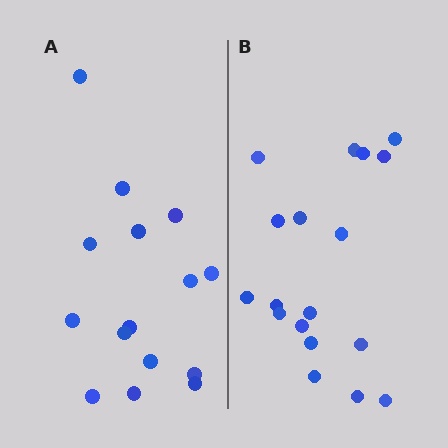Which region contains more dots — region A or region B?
Region B (the right region) has more dots.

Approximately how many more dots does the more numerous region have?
Region B has just a few more — roughly 2 or 3 more dots than region A.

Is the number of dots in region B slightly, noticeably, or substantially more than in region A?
Region B has only slightly more — the two regions are fairly close. The ratio is roughly 1.2 to 1.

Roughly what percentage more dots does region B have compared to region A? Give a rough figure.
About 20% more.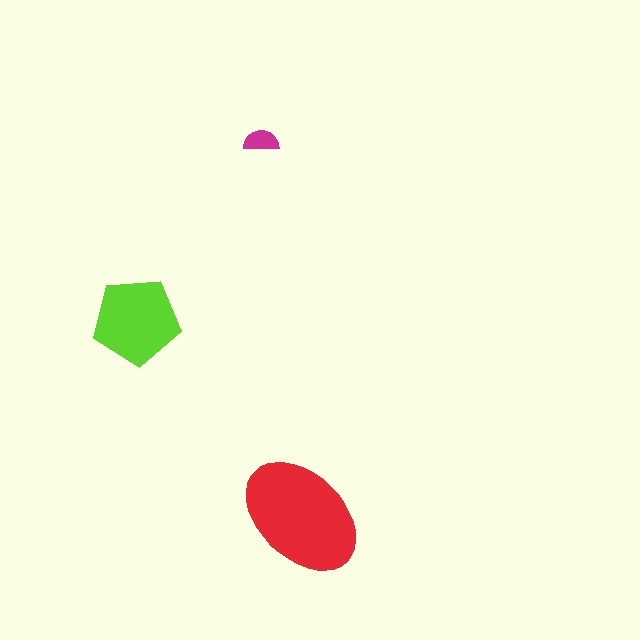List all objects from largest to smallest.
The red ellipse, the lime pentagon, the magenta semicircle.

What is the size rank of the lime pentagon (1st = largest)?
2nd.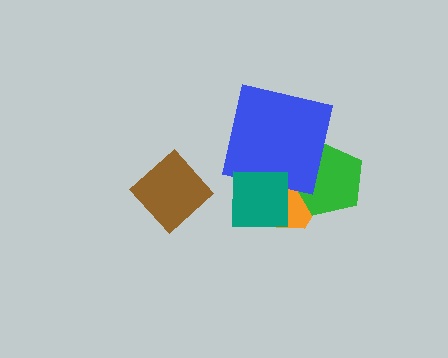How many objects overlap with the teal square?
2 objects overlap with the teal square.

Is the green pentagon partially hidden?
Yes, it is partially covered by another shape.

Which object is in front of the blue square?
The teal square is in front of the blue square.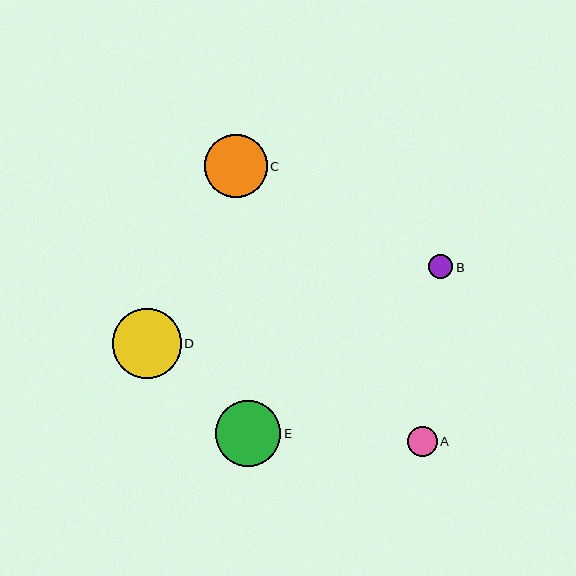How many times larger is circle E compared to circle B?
Circle E is approximately 2.8 times the size of circle B.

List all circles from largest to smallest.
From largest to smallest: D, E, C, A, B.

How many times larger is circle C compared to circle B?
Circle C is approximately 2.6 times the size of circle B.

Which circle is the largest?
Circle D is the largest with a size of approximately 69 pixels.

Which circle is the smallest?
Circle B is the smallest with a size of approximately 24 pixels.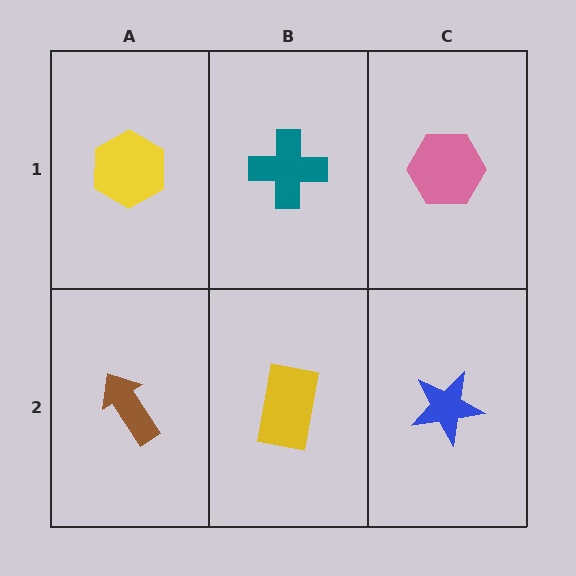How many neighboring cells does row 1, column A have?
2.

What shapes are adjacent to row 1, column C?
A blue star (row 2, column C), a teal cross (row 1, column B).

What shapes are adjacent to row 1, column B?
A yellow rectangle (row 2, column B), a yellow hexagon (row 1, column A), a pink hexagon (row 1, column C).